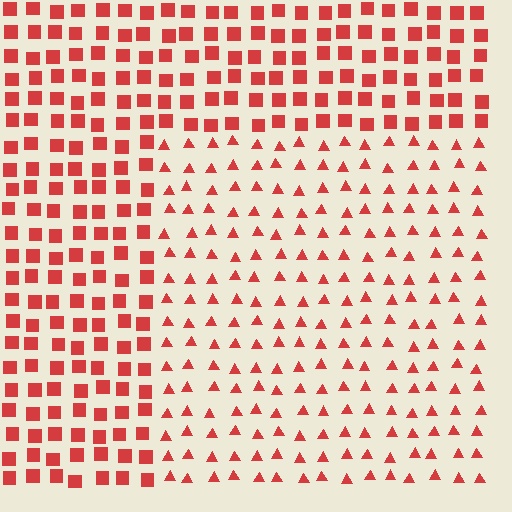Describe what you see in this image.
The image is filled with small red elements arranged in a uniform grid. A rectangle-shaped region contains triangles, while the surrounding area contains squares. The boundary is defined purely by the change in element shape.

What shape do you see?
I see a rectangle.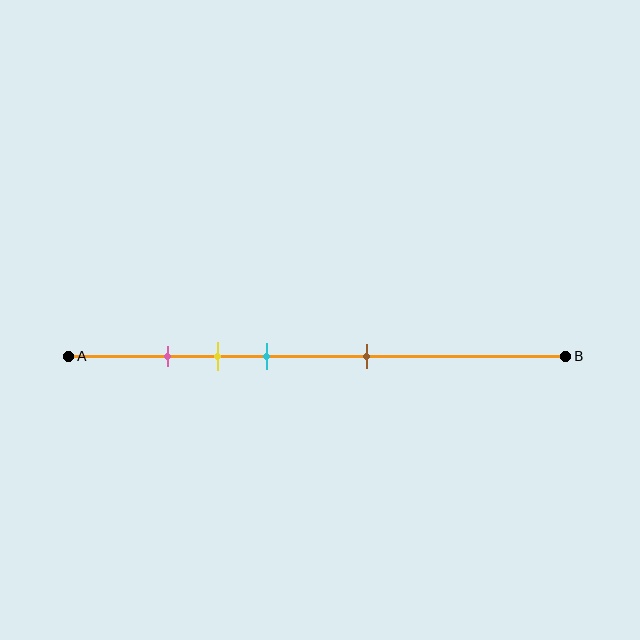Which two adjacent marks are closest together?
The pink and yellow marks are the closest adjacent pair.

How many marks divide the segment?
There are 4 marks dividing the segment.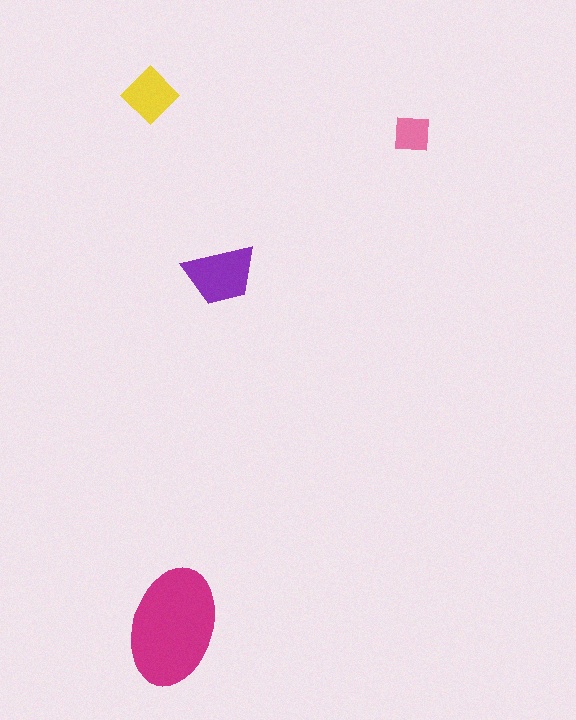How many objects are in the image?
There are 4 objects in the image.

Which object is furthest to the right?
The pink square is rightmost.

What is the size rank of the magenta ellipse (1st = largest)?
1st.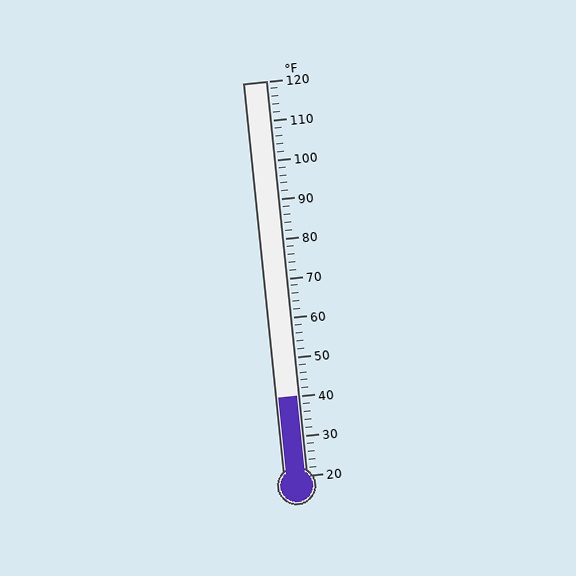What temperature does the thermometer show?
The thermometer shows approximately 40°F.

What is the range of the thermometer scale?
The thermometer scale ranges from 20°F to 120°F.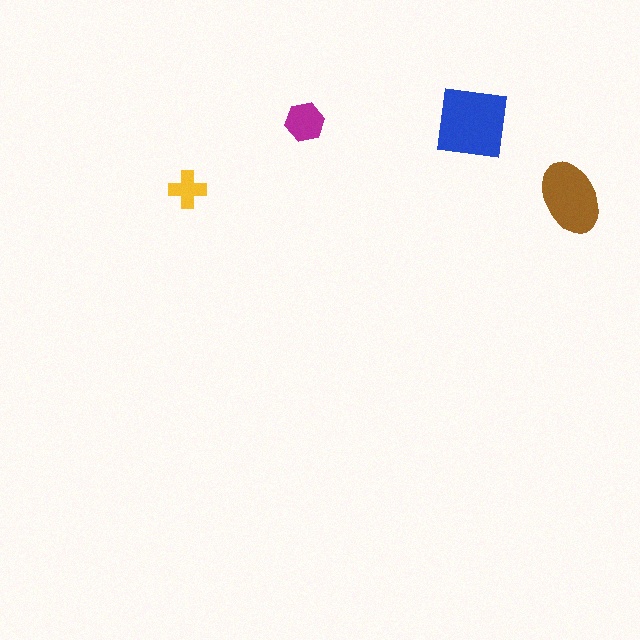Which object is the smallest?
The yellow cross.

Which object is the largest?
The blue square.